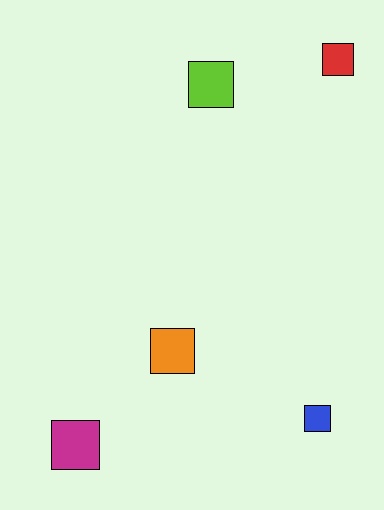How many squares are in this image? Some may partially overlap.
There are 5 squares.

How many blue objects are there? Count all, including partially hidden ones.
There is 1 blue object.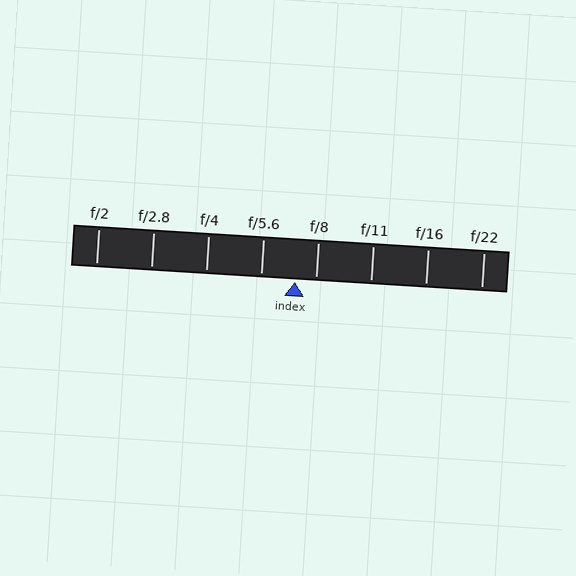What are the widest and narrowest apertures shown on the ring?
The widest aperture shown is f/2 and the narrowest is f/22.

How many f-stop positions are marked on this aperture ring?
There are 8 f-stop positions marked.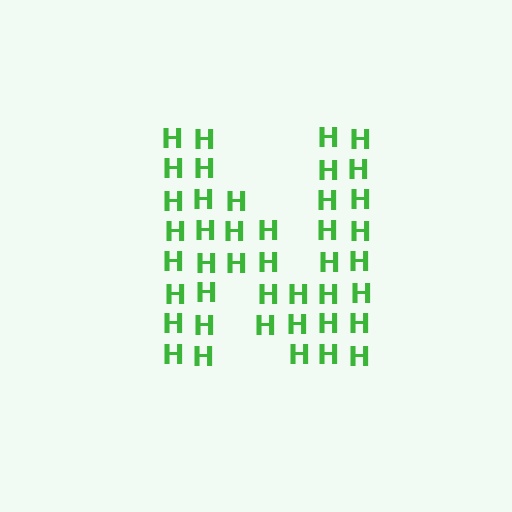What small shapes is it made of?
It is made of small letter H's.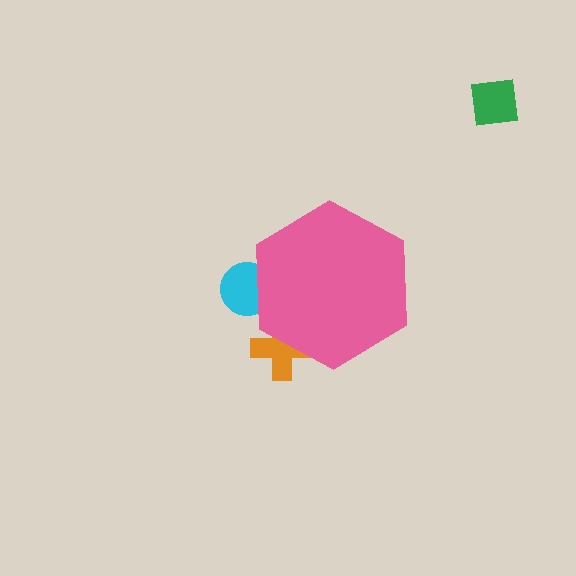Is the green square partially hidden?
No, the green square is fully visible.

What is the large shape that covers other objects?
A pink hexagon.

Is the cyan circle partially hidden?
Yes, the cyan circle is partially hidden behind the pink hexagon.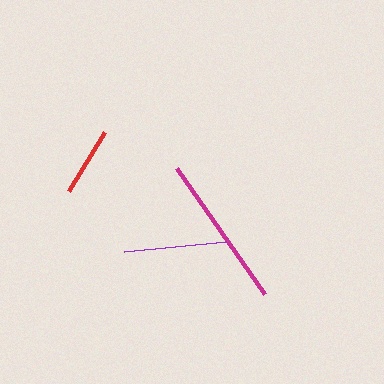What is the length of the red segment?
The red segment is approximately 69 pixels long.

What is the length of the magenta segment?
The magenta segment is approximately 154 pixels long.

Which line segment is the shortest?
The red line is the shortest at approximately 69 pixels.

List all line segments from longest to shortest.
From longest to shortest: magenta, purple, red.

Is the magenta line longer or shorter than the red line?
The magenta line is longer than the red line.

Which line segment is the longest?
The magenta line is the longest at approximately 154 pixels.